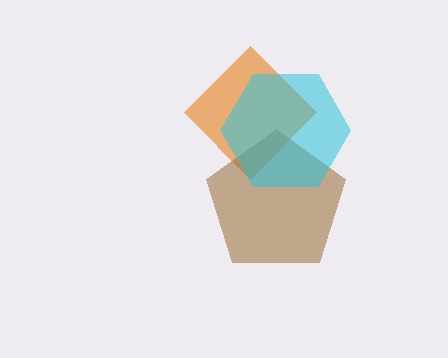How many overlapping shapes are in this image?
There are 3 overlapping shapes in the image.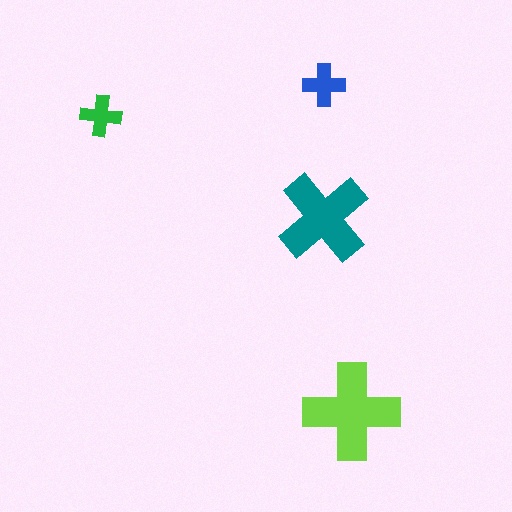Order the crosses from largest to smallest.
the lime one, the teal one, the blue one, the green one.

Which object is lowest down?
The lime cross is bottommost.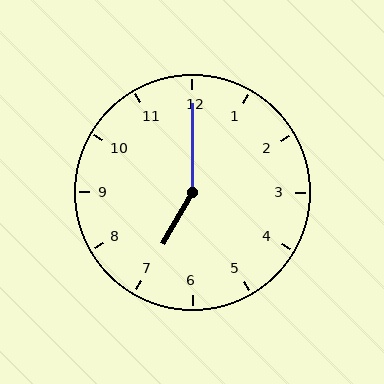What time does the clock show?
7:00.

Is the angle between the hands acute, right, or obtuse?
It is obtuse.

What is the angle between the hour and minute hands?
Approximately 150 degrees.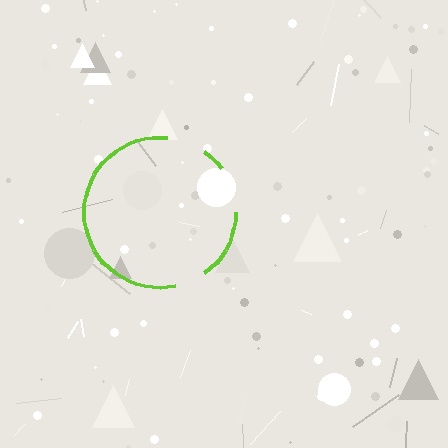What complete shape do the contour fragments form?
The contour fragments form a circle.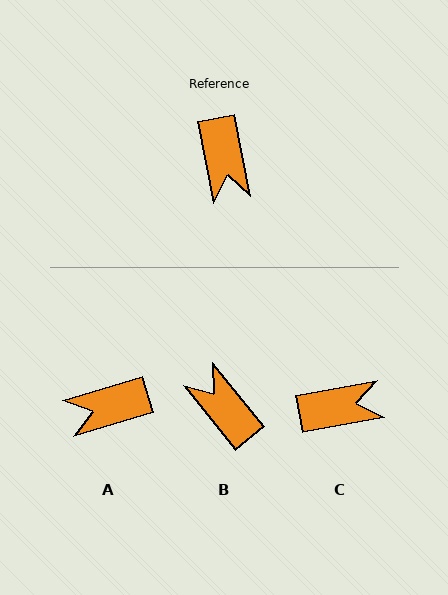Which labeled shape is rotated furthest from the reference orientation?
B, about 152 degrees away.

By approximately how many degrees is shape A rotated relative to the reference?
Approximately 85 degrees clockwise.